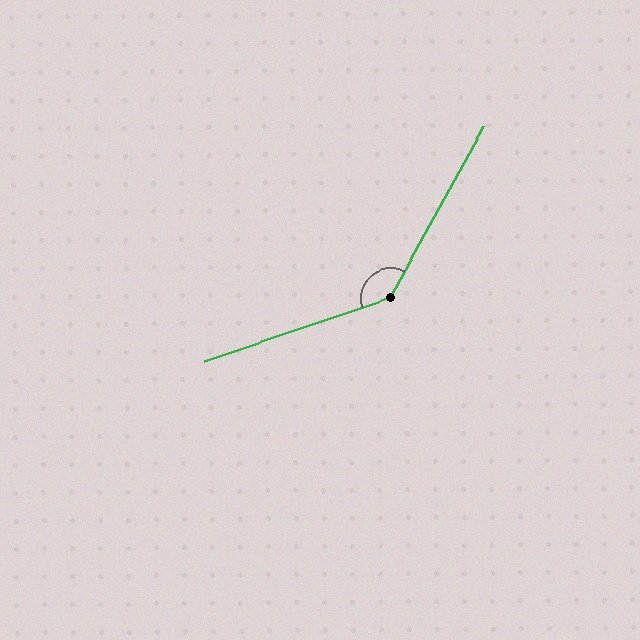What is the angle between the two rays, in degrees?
Approximately 138 degrees.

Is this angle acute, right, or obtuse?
It is obtuse.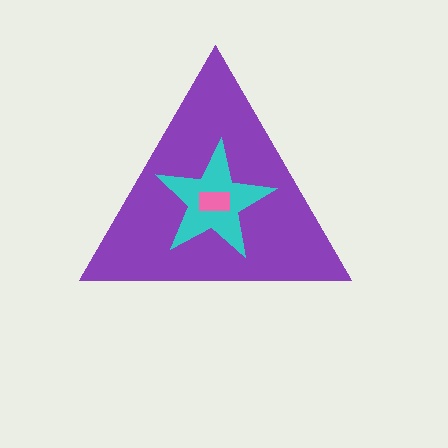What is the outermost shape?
The purple triangle.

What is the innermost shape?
The pink rectangle.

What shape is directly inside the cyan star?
The pink rectangle.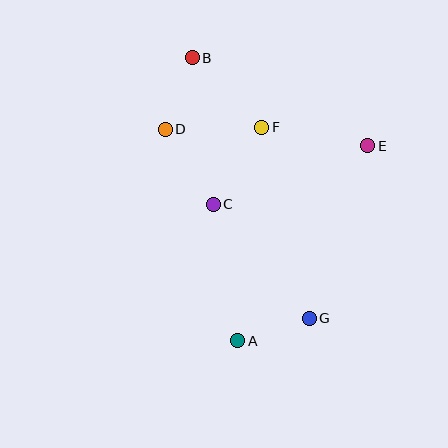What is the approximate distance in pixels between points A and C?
The distance between A and C is approximately 139 pixels.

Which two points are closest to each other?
Points A and G are closest to each other.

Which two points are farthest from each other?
Points A and B are farthest from each other.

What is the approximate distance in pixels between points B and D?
The distance between B and D is approximately 77 pixels.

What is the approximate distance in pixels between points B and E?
The distance between B and E is approximately 196 pixels.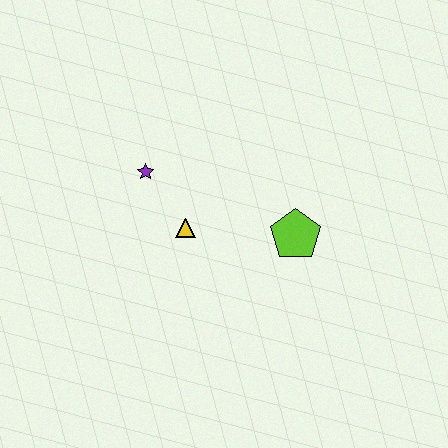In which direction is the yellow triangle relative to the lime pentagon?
The yellow triangle is to the left of the lime pentagon.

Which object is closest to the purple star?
The yellow triangle is closest to the purple star.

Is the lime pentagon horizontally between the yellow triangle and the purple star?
No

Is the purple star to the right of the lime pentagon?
No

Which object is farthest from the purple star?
The lime pentagon is farthest from the purple star.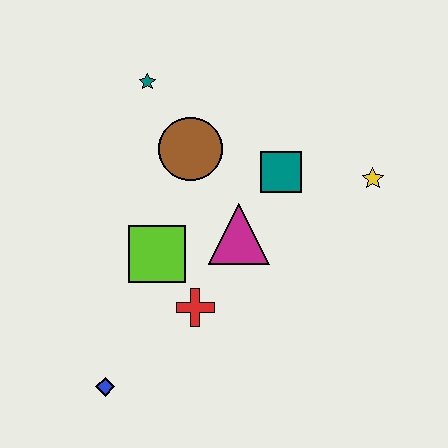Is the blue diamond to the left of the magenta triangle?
Yes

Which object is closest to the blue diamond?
The red cross is closest to the blue diamond.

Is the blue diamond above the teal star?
No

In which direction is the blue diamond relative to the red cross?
The blue diamond is to the left of the red cross.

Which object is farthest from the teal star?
The blue diamond is farthest from the teal star.